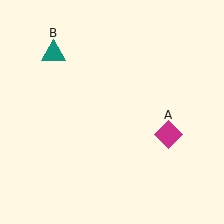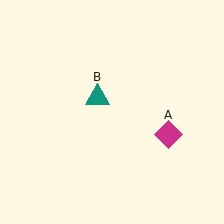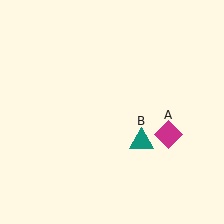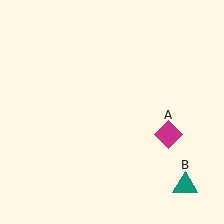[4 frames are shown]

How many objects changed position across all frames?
1 object changed position: teal triangle (object B).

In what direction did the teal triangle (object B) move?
The teal triangle (object B) moved down and to the right.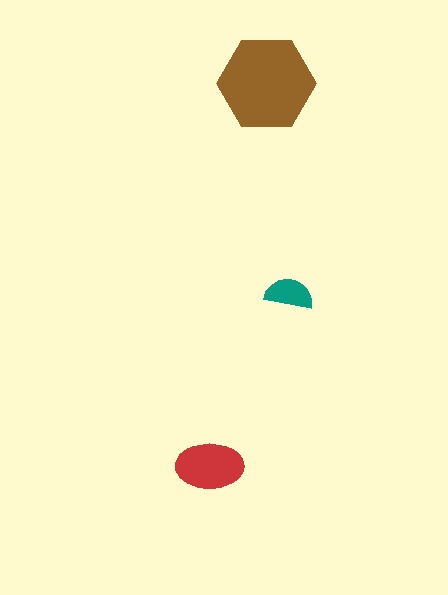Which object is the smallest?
The teal semicircle.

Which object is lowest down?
The red ellipse is bottommost.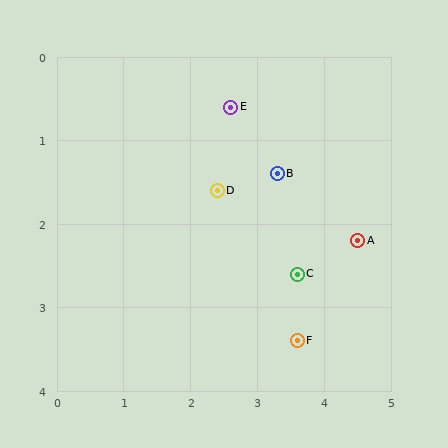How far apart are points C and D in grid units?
Points C and D are about 1.6 grid units apart.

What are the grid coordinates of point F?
Point F is at approximately (3.6, 3.4).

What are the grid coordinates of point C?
Point C is at approximately (3.6, 2.6).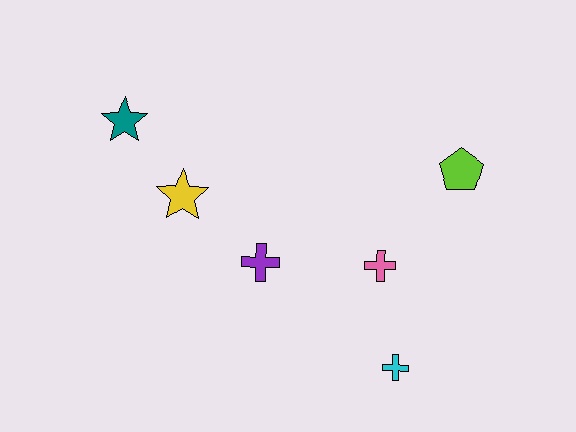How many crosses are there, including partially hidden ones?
There are 3 crosses.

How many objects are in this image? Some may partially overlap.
There are 6 objects.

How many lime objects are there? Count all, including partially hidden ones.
There is 1 lime object.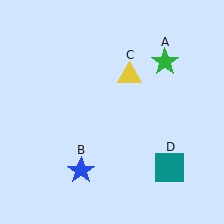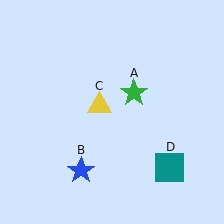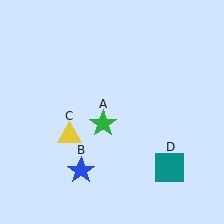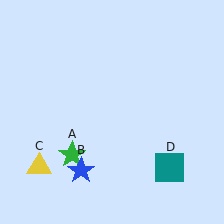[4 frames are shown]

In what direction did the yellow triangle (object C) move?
The yellow triangle (object C) moved down and to the left.